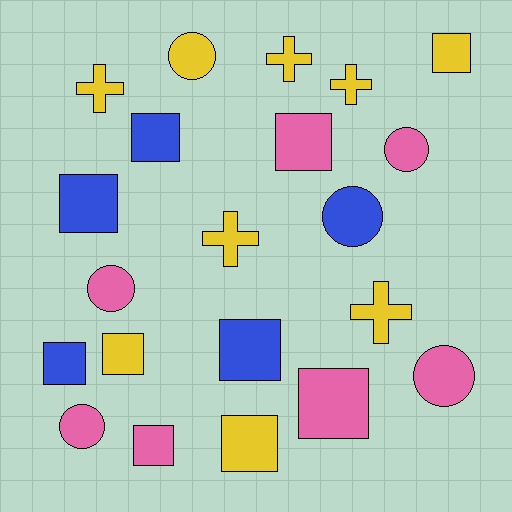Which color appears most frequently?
Yellow, with 9 objects.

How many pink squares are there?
There are 3 pink squares.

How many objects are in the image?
There are 21 objects.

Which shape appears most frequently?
Square, with 10 objects.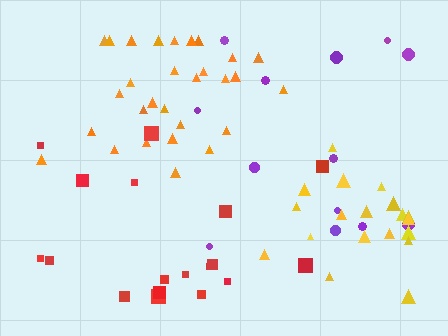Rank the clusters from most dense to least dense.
orange, yellow, red, purple.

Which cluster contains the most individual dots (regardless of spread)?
Orange (29).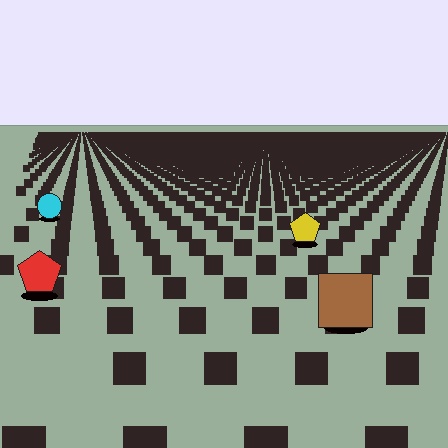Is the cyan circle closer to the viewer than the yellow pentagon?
No. The yellow pentagon is closer — you can tell from the texture gradient: the ground texture is coarser near it.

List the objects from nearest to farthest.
From nearest to farthest: the brown square, the red pentagon, the yellow pentagon, the cyan circle.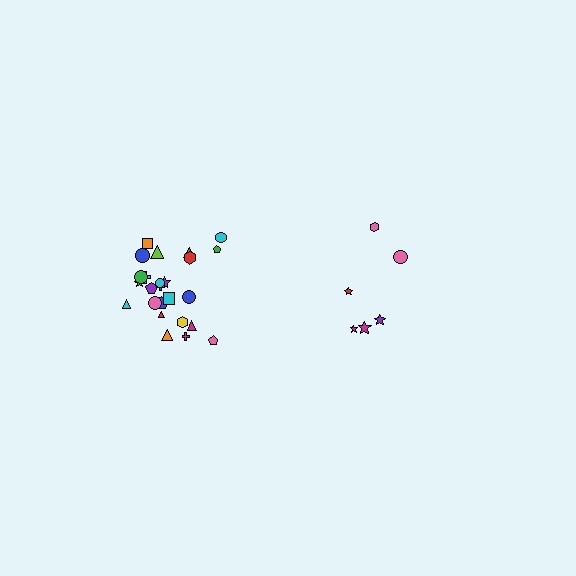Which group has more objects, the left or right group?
The left group.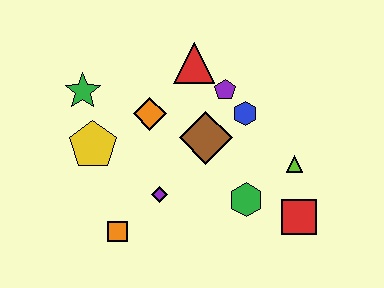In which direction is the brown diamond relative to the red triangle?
The brown diamond is below the red triangle.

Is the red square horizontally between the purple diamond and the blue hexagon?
No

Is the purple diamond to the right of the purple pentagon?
No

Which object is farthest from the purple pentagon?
The orange square is farthest from the purple pentagon.